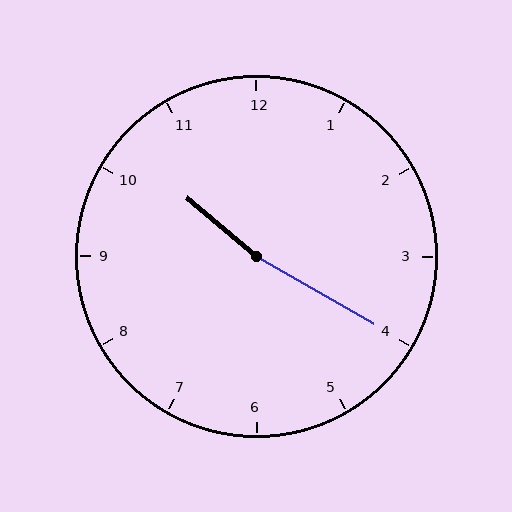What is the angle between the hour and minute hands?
Approximately 170 degrees.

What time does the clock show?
10:20.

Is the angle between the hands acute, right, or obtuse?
It is obtuse.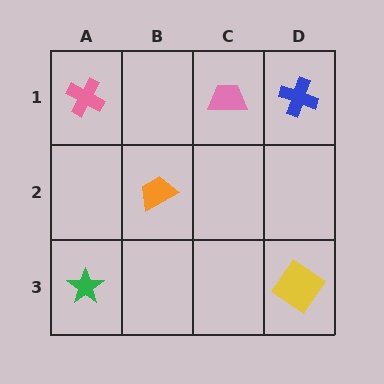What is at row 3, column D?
A yellow diamond.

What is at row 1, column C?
A pink trapezoid.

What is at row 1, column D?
A blue cross.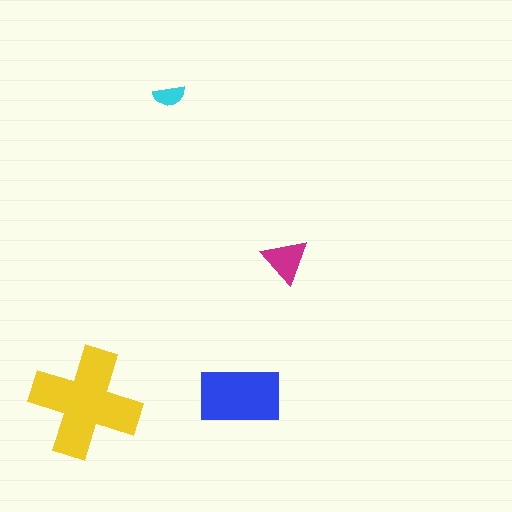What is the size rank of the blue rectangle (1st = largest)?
2nd.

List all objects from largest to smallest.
The yellow cross, the blue rectangle, the magenta triangle, the cyan semicircle.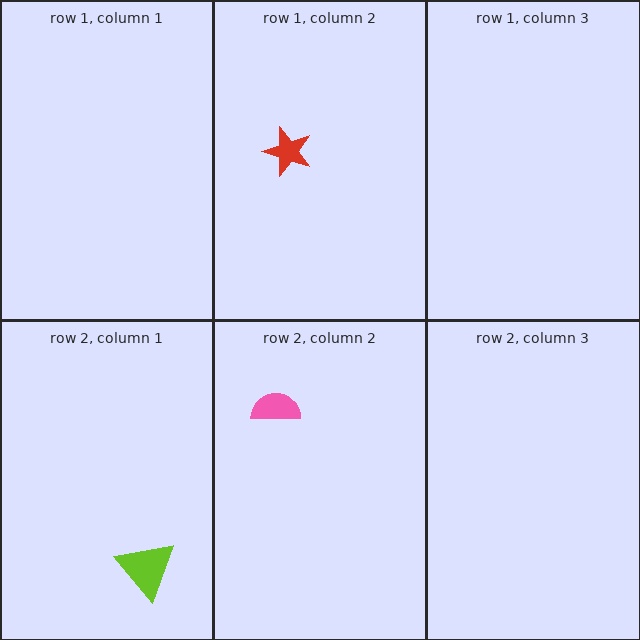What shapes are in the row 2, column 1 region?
The lime triangle.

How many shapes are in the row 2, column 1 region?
1.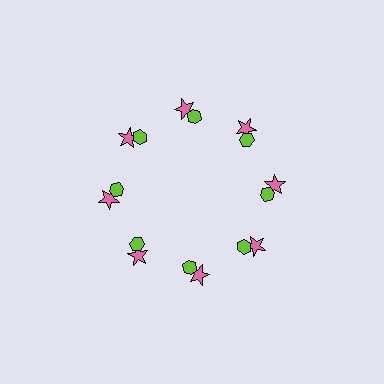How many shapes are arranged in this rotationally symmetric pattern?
There are 16 shapes, arranged in 8 groups of 2.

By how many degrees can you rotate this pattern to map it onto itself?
The pattern maps onto itself every 45 degrees of rotation.